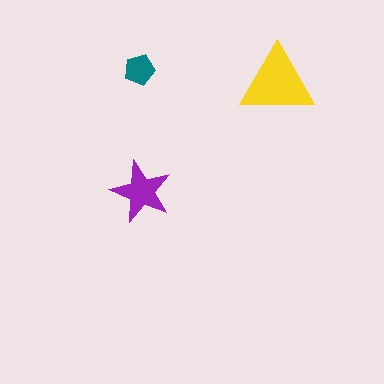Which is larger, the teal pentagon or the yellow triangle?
The yellow triangle.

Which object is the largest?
The yellow triangle.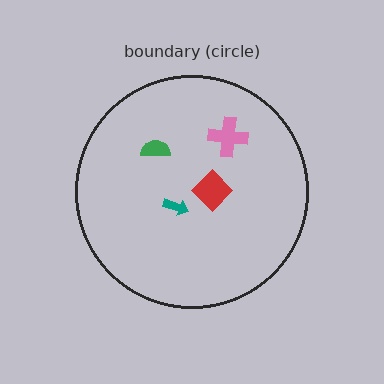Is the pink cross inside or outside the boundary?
Inside.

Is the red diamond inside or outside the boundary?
Inside.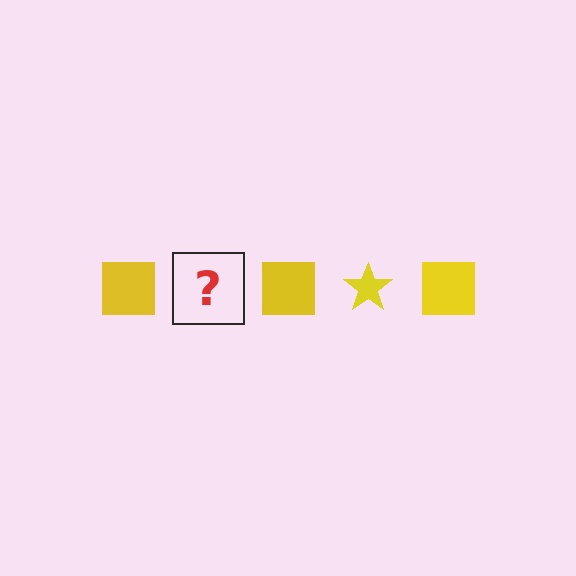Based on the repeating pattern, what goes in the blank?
The blank should be a yellow star.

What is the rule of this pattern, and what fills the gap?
The rule is that the pattern cycles through square, star shapes in yellow. The gap should be filled with a yellow star.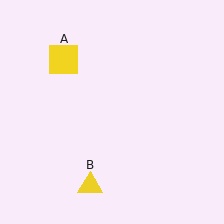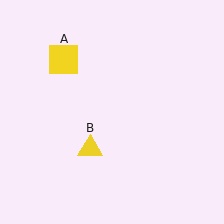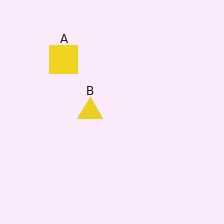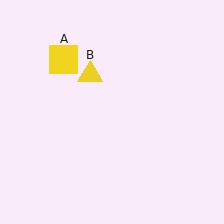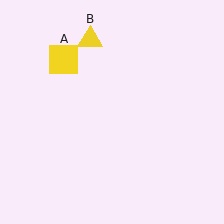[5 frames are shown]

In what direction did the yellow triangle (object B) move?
The yellow triangle (object B) moved up.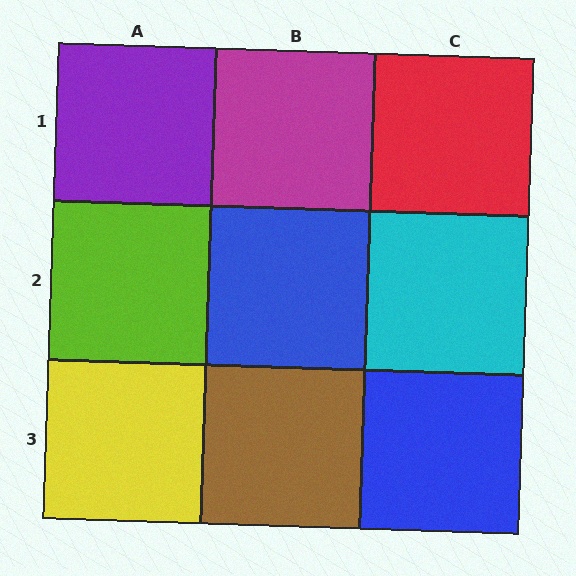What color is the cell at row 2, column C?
Cyan.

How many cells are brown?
1 cell is brown.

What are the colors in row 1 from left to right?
Purple, magenta, red.